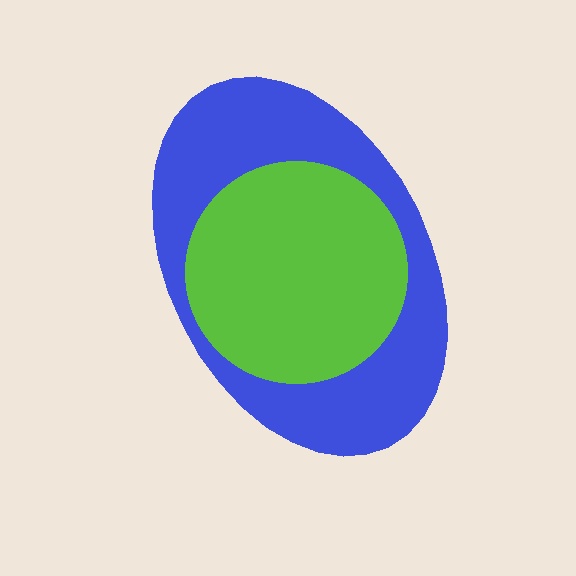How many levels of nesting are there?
2.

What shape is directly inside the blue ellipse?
The lime circle.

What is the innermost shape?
The lime circle.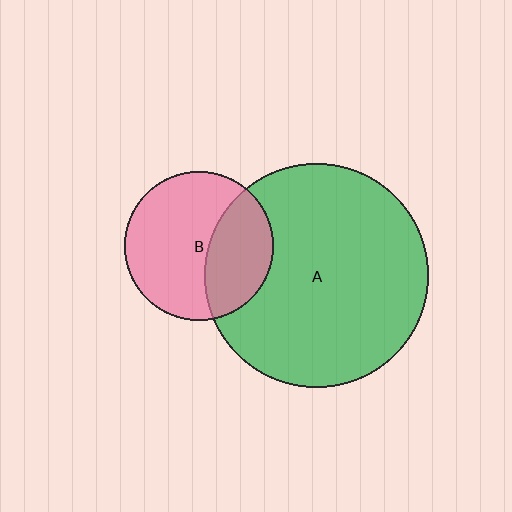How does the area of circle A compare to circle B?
Approximately 2.3 times.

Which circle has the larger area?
Circle A (green).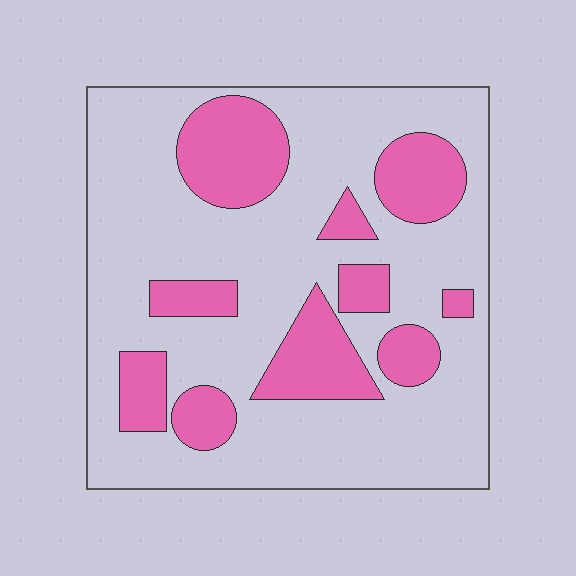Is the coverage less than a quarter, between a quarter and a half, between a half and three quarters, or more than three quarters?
Between a quarter and a half.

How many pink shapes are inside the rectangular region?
10.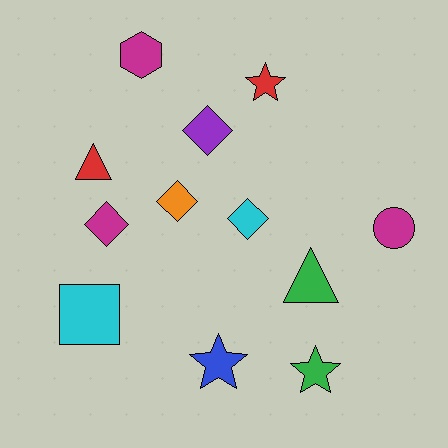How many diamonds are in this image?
There are 4 diamonds.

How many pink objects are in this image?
There are no pink objects.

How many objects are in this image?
There are 12 objects.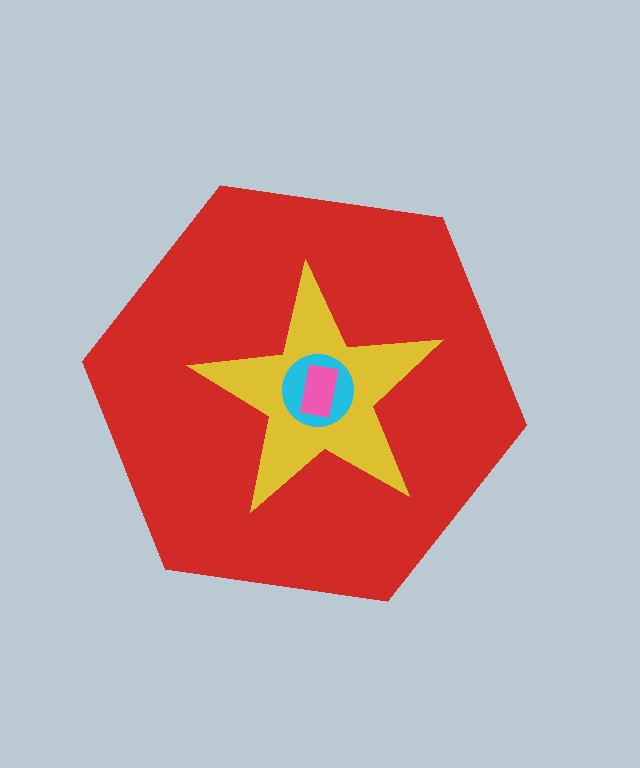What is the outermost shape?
The red hexagon.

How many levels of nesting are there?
4.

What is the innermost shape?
The pink rectangle.